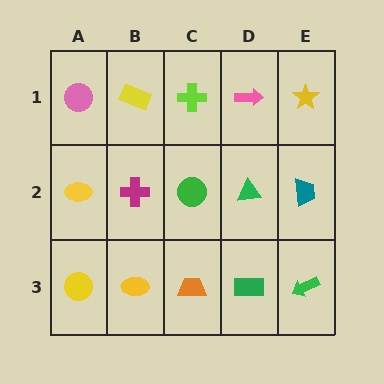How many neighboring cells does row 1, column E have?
2.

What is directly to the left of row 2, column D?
A green circle.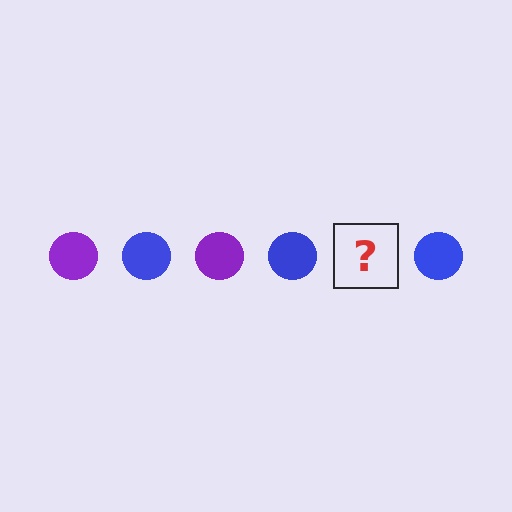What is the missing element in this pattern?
The missing element is a purple circle.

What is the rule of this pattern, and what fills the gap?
The rule is that the pattern cycles through purple, blue circles. The gap should be filled with a purple circle.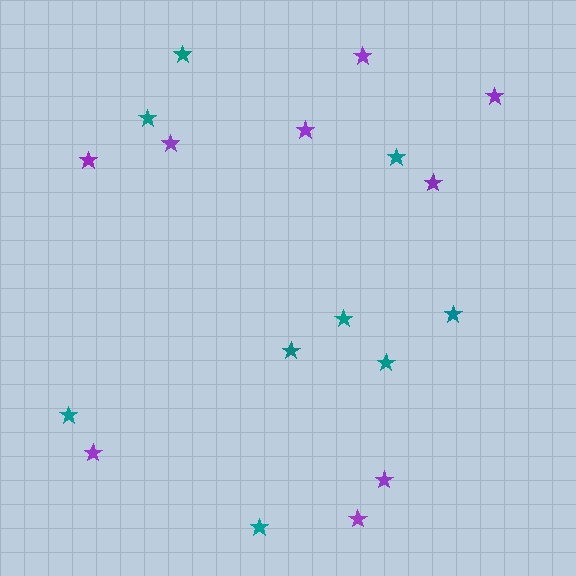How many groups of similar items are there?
There are 2 groups: one group of teal stars (9) and one group of purple stars (9).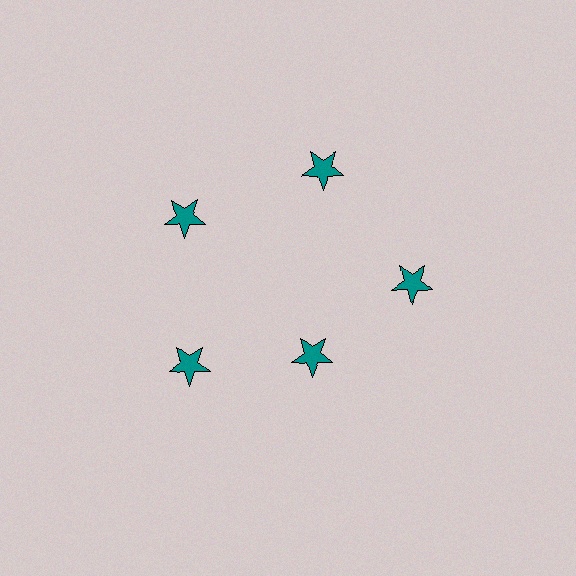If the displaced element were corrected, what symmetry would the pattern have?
It would have 5-fold rotational symmetry — the pattern would map onto itself every 72 degrees.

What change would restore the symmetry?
The symmetry would be restored by moving it outward, back onto the ring so that all 5 stars sit at equal angles and equal distance from the center.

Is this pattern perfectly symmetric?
No. The 5 teal stars are arranged in a ring, but one element near the 5 o'clock position is pulled inward toward the center, breaking the 5-fold rotational symmetry.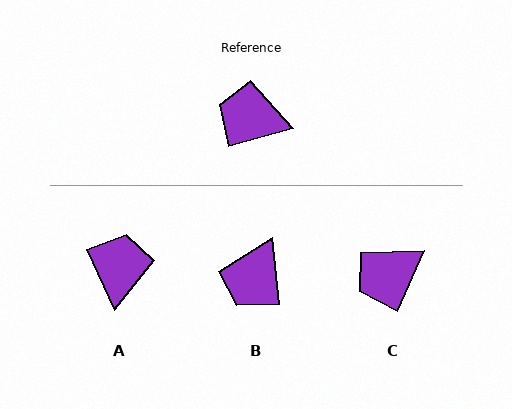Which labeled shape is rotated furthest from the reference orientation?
A, about 81 degrees away.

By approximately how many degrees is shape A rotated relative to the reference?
Approximately 81 degrees clockwise.